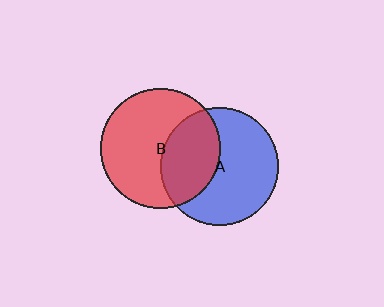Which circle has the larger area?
Circle B (red).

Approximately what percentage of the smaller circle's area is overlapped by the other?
Approximately 40%.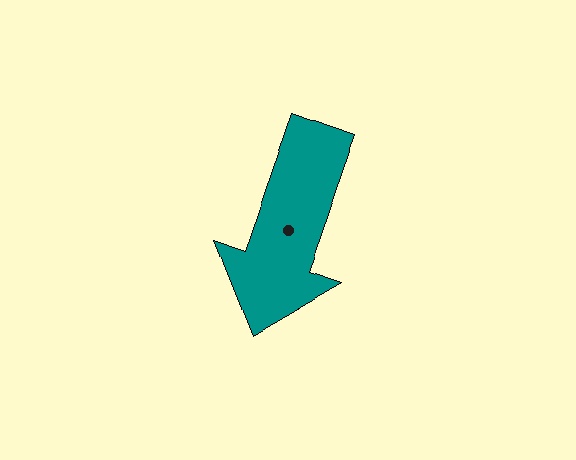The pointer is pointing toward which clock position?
Roughly 7 o'clock.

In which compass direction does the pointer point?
South.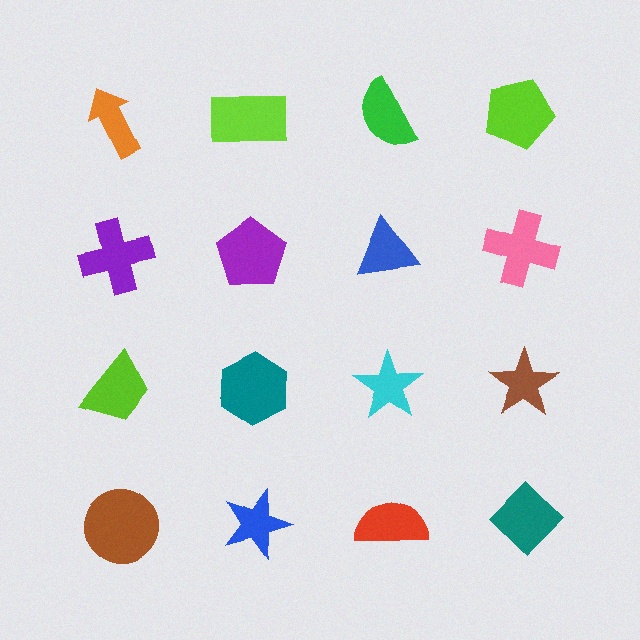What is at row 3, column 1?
A lime trapezoid.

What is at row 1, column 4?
A lime pentagon.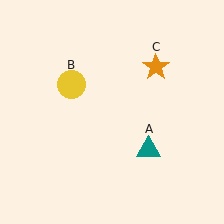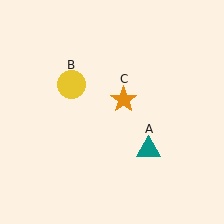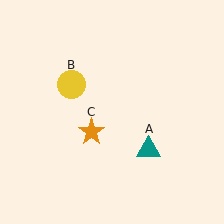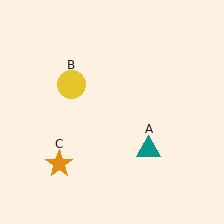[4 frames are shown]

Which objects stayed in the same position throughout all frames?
Teal triangle (object A) and yellow circle (object B) remained stationary.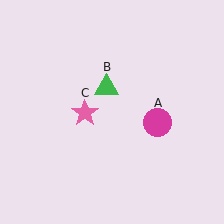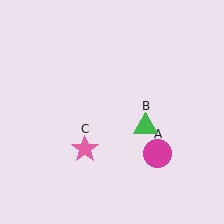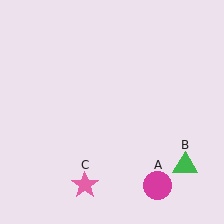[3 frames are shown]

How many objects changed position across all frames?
3 objects changed position: magenta circle (object A), green triangle (object B), pink star (object C).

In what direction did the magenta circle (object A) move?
The magenta circle (object A) moved down.